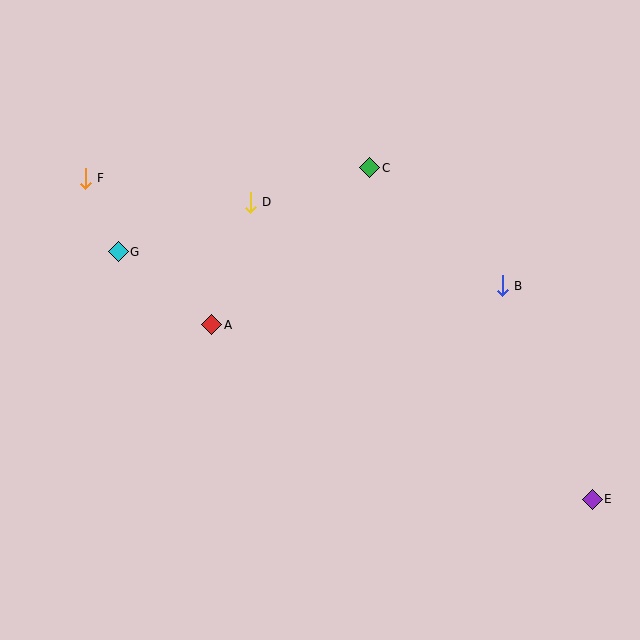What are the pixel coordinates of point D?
Point D is at (250, 202).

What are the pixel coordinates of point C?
Point C is at (370, 168).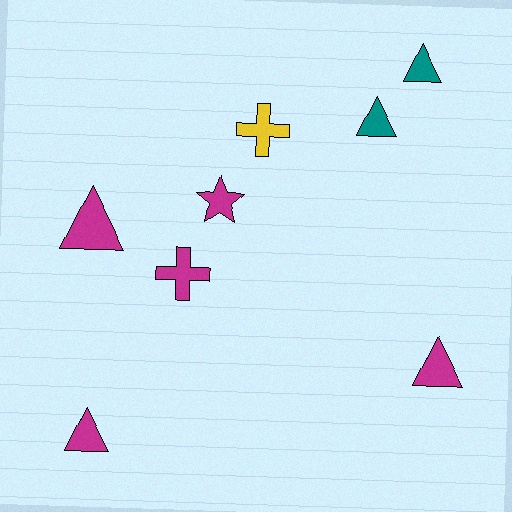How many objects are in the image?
There are 8 objects.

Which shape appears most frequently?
Triangle, with 5 objects.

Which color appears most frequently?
Magenta, with 5 objects.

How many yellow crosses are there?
There is 1 yellow cross.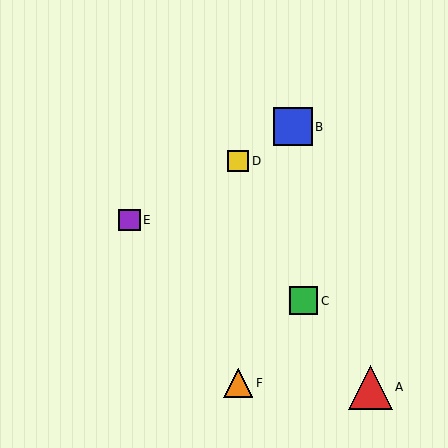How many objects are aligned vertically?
2 objects (D, F) are aligned vertically.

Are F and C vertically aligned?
No, F is at x≈238 and C is at x≈304.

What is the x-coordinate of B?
Object B is at x≈293.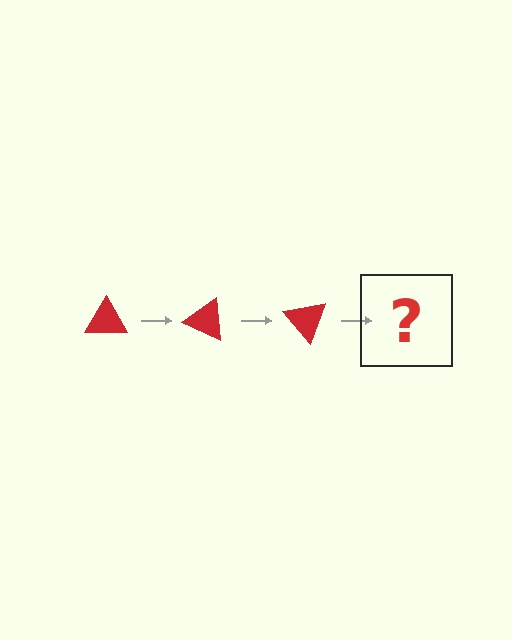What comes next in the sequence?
The next element should be a red triangle rotated 75 degrees.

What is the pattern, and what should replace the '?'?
The pattern is that the triangle rotates 25 degrees each step. The '?' should be a red triangle rotated 75 degrees.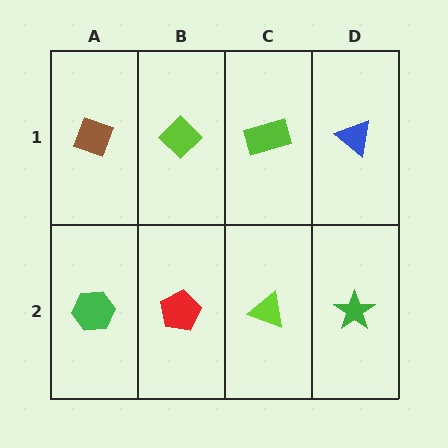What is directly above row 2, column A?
A brown diamond.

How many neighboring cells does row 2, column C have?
3.